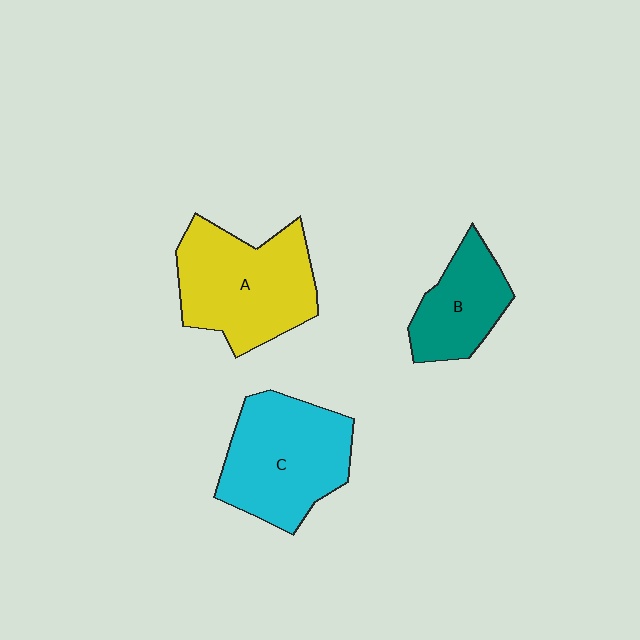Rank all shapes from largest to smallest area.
From largest to smallest: A (yellow), C (cyan), B (teal).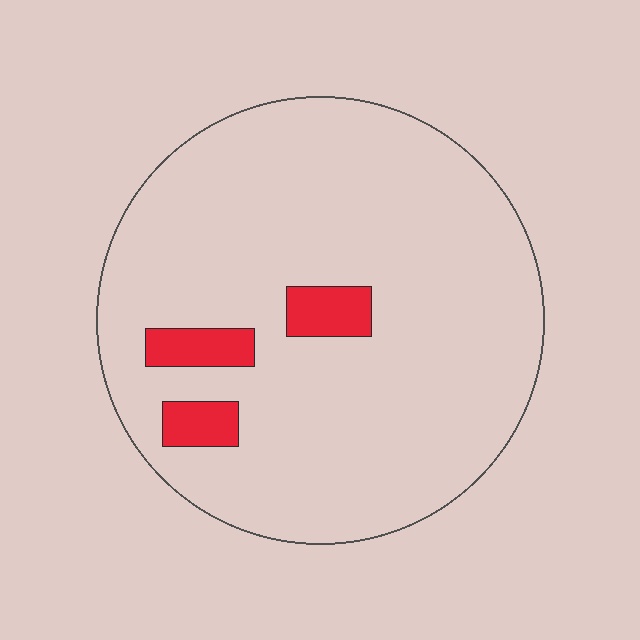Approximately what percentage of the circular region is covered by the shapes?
Approximately 10%.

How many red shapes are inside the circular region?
3.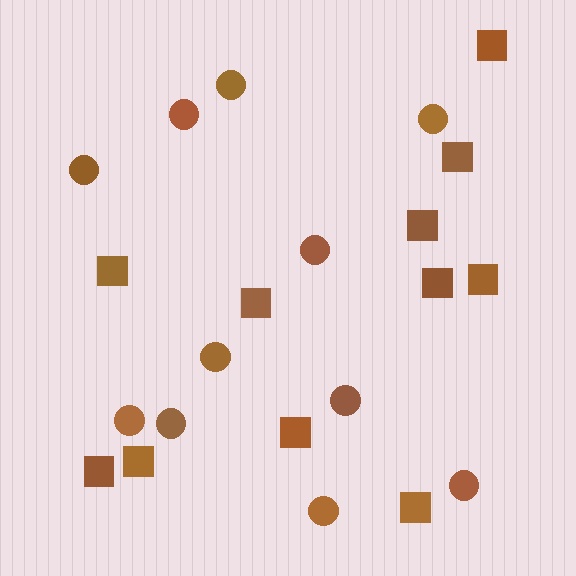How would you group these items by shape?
There are 2 groups: one group of squares (11) and one group of circles (11).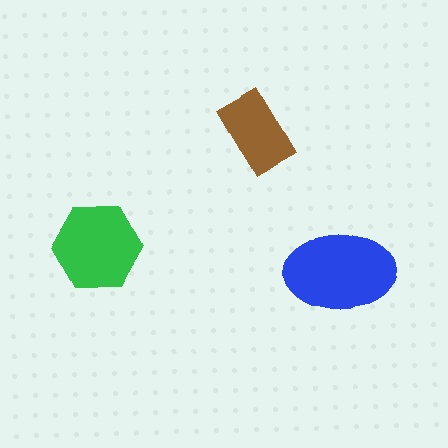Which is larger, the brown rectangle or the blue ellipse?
The blue ellipse.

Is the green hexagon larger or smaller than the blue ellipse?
Smaller.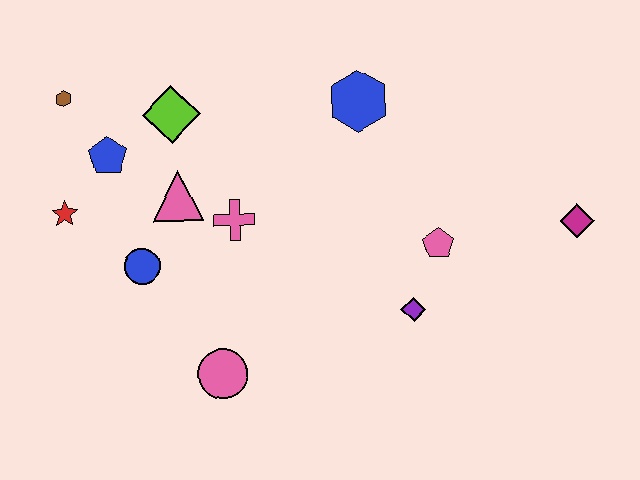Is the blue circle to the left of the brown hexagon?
No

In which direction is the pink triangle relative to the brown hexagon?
The pink triangle is to the right of the brown hexagon.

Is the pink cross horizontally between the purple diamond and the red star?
Yes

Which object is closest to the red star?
The blue pentagon is closest to the red star.